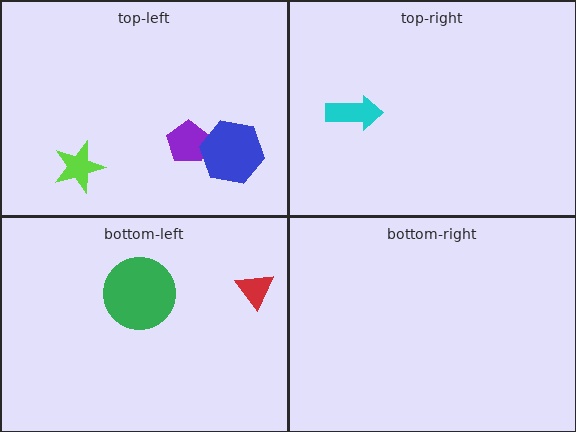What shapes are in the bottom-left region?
The red triangle, the green circle.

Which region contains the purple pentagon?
The top-left region.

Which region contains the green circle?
The bottom-left region.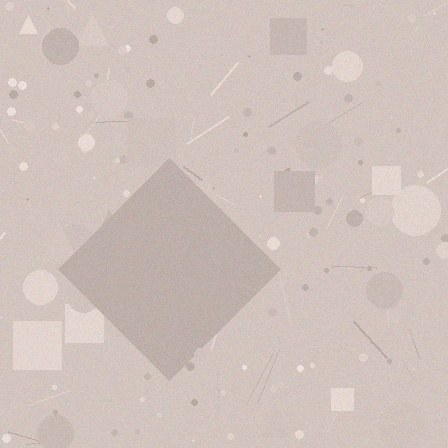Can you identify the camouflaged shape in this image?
The camouflaged shape is a diamond.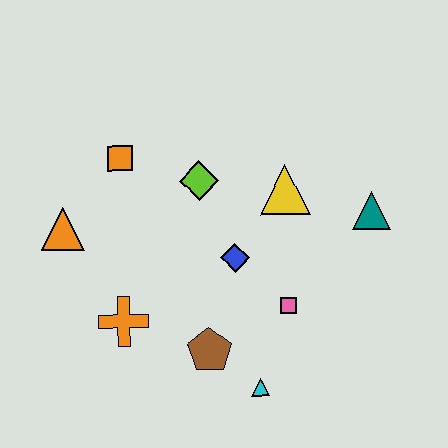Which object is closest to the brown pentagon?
The cyan triangle is closest to the brown pentagon.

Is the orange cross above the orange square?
No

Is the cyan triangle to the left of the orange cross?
No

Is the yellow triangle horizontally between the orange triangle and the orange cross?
No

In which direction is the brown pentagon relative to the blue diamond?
The brown pentagon is below the blue diamond.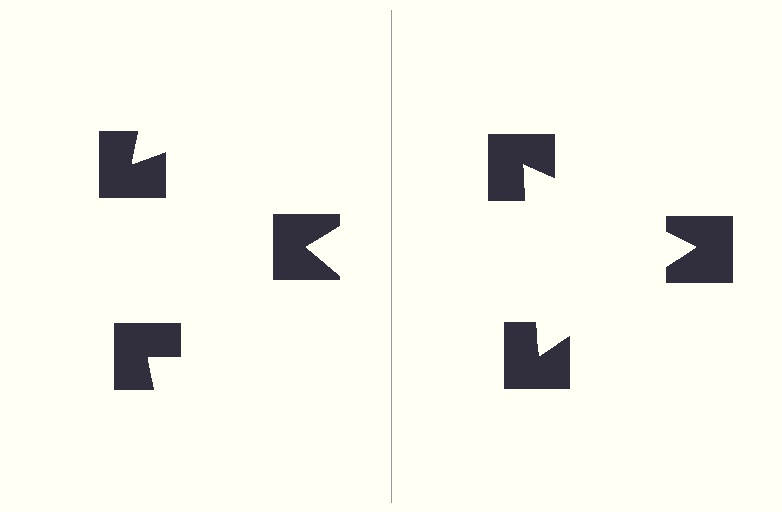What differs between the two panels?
The notched squares are positioned identically on both sides; only the wedge orientations differ. On the right they align to a triangle; on the left they are misaligned.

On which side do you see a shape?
An illusory triangle appears on the right side. On the left side the wedge cuts are rotated, so no coherent shape forms.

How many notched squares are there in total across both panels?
6 — 3 on each side.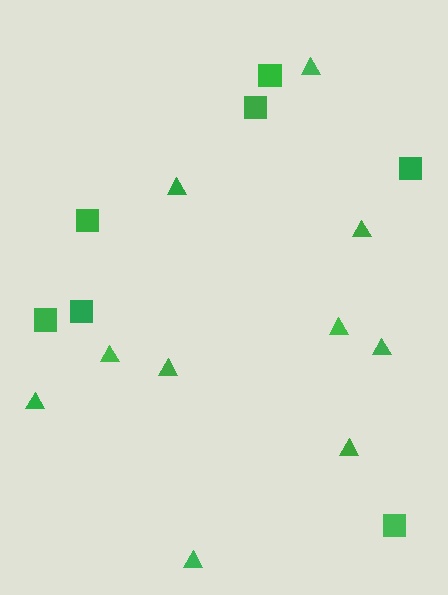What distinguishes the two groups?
There are 2 groups: one group of squares (7) and one group of triangles (10).